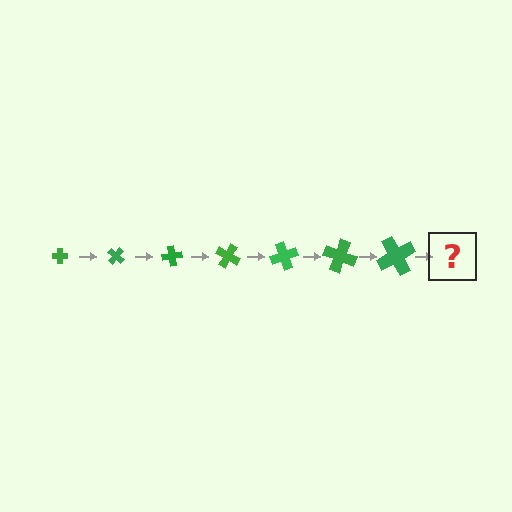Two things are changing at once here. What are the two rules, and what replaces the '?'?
The two rules are that the cross grows larger each step and it rotates 40 degrees each step. The '?' should be a cross, larger than the previous one and rotated 280 degrees from the start.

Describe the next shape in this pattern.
It should be a cross, larger than the previous one and rotated 280 degrees from the start.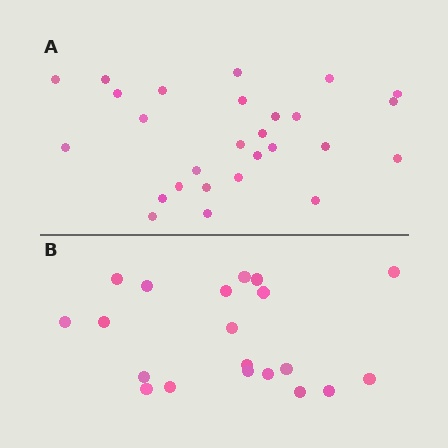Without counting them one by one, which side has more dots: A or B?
Region A (the top region) has more dots.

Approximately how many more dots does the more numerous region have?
Region A has roughly 8 or so more dots than region B.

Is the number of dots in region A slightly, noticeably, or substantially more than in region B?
Region A has noticeably more, but not dramatically so. The ratio is roughly 1.4 to 1.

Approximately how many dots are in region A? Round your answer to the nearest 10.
About 30 dots. (The exact count is 27, which rounds to 30.)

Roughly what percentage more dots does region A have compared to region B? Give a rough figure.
About 35% more.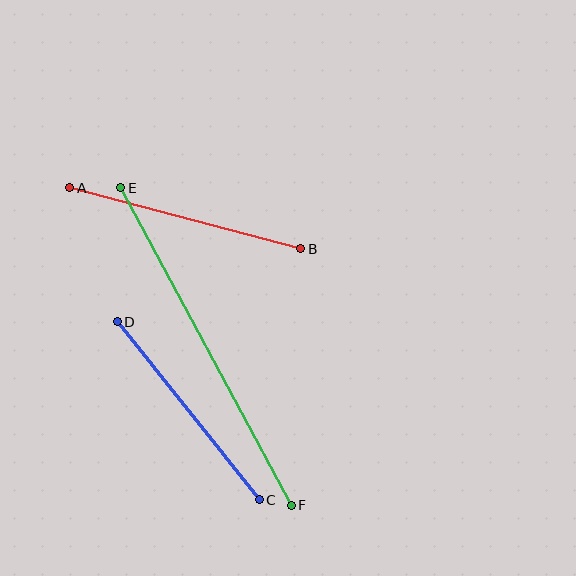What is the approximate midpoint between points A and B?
The midpoint is at approximately (185, 218) pixels.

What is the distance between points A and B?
The distance is approximately 239 pixels.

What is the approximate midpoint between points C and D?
The midpoint is at approximately (188, 411) pixels.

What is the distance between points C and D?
The distance is approximately 228 pixels.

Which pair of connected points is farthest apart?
Points E and F are farthest apart.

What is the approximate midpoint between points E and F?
The midpoint is at approximately (206, 347) pixels.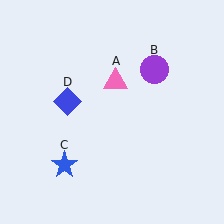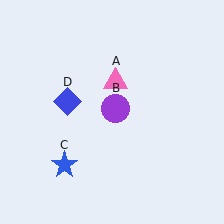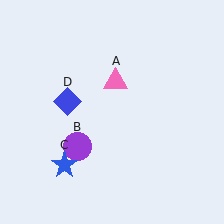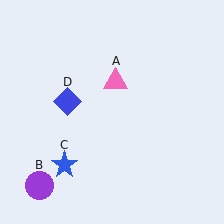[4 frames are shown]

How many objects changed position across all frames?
1 object changed position: purple circle (object B).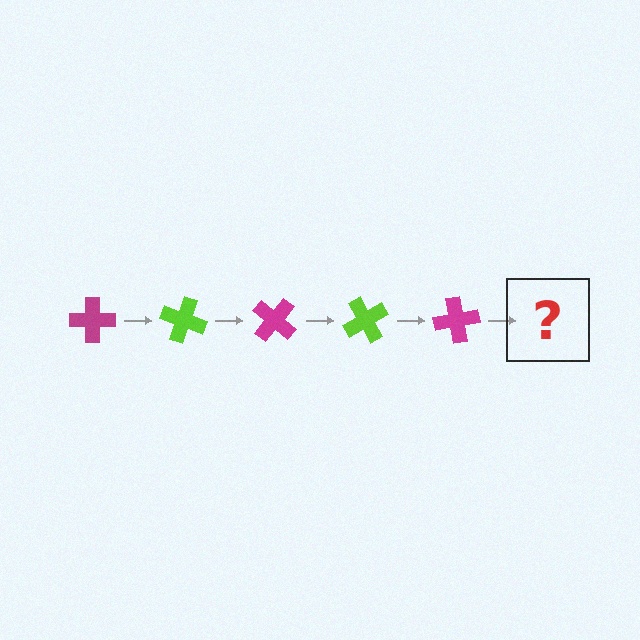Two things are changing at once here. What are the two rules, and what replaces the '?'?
The two rules are that it rotates 20 degrees each step and the color cycles through magenta and lime. The '?' should be a lime cross, rotated 100 degrees from the start.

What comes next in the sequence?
The next element should be a lime cross, rotated 100 degrees from the start.